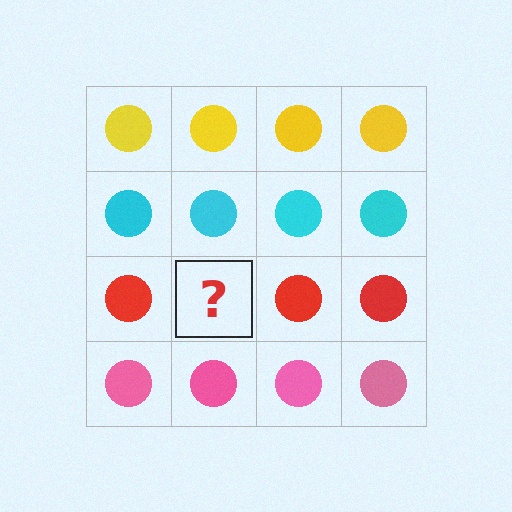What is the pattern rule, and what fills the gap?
The rule is that each row has a consistent color. The gap should be filled with a red circle.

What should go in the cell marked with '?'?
The missing cell should contain a red circle.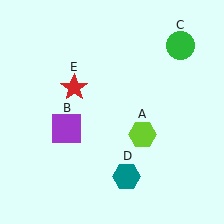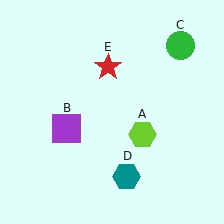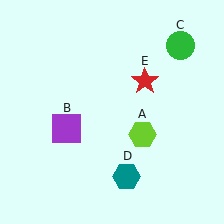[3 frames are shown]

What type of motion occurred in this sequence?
The red star (object E) rotated clockwise around the center of the scene.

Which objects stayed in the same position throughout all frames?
Lime hexagon (object A) and purple square (object B) and green circle (object C) and teal hexagon (object D) remained stationary.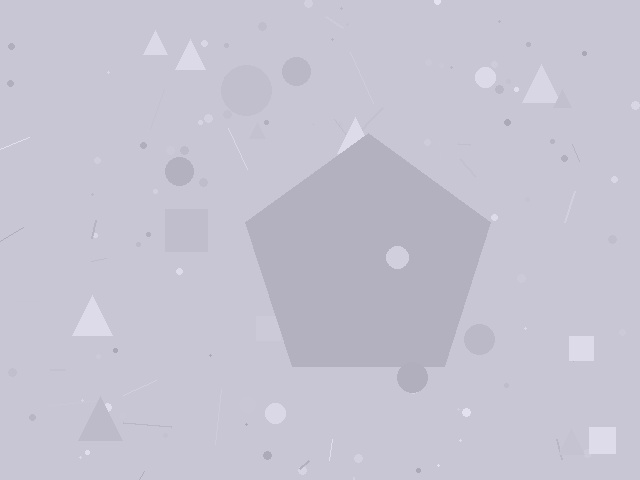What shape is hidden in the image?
A pentagon is hidden in the image.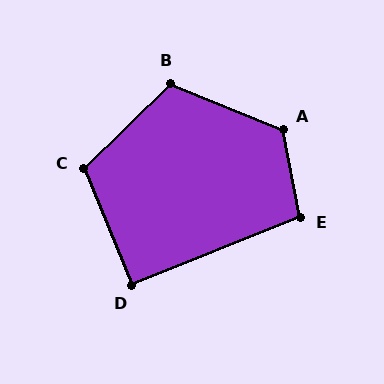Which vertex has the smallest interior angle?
D, at approximately 91 degrees.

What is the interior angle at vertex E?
Approximately 101 degrees (obtuse).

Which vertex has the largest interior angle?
A, at approximately 123 degrees.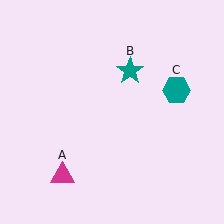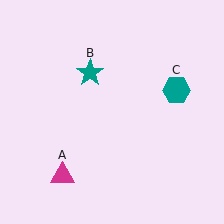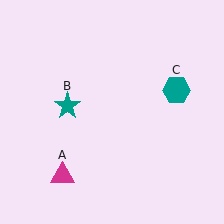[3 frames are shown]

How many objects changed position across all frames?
1 object changed position: teal star (object B).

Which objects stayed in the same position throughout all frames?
Magenta triangle (object A) and teal hexagon (object C) remained stationary.